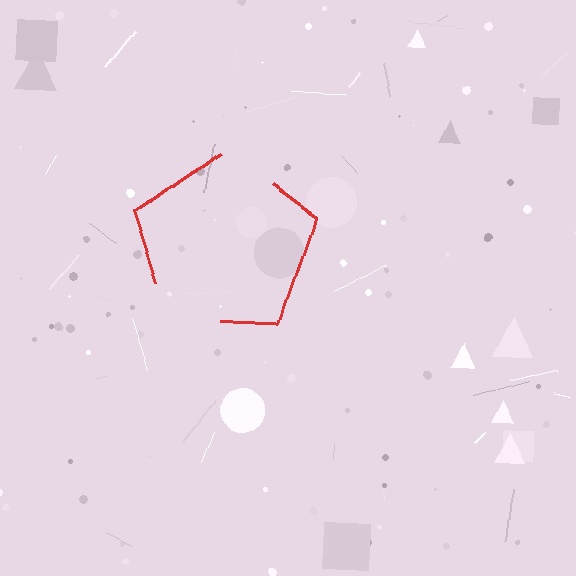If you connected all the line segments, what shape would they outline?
They would outline a pentagon.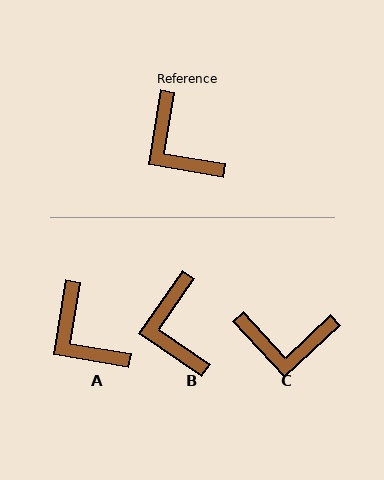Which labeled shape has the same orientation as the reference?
A.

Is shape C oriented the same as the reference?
No, it is off by about 52 degrees.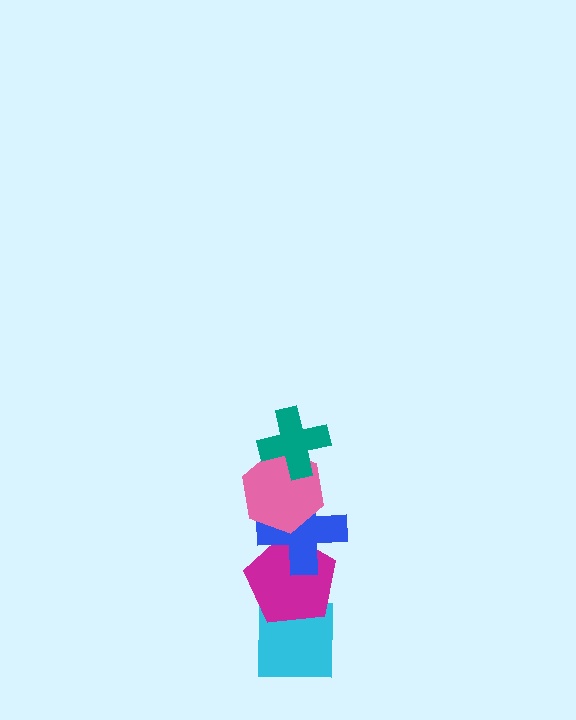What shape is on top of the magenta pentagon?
The blue cross is on top of the magenta pentagon.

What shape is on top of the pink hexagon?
The teal cross is on top of the pink hexagon.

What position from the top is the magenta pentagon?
The magenta pentagon is 4th from the top.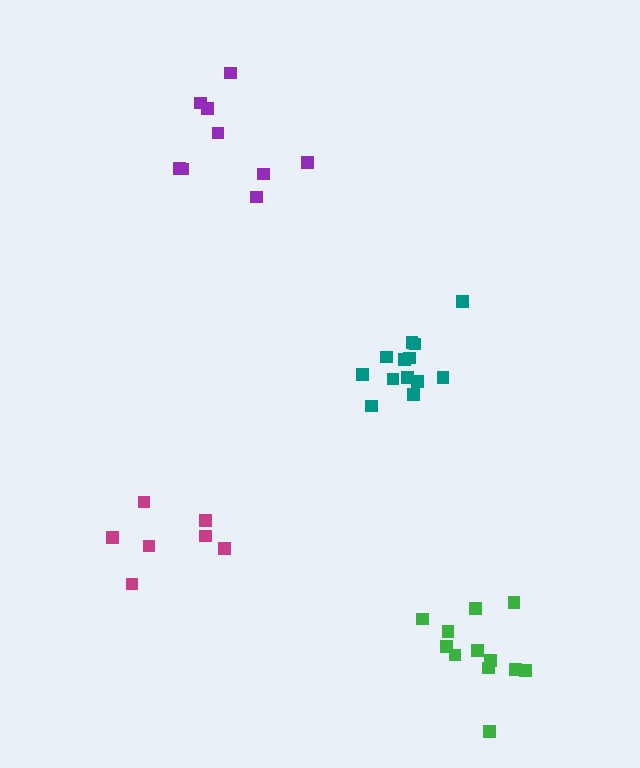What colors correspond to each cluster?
The clusters are colored: magenta, purple, teal, green.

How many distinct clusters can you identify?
There are 4 distinct clusters.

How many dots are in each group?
Group 1: 7 dots, Group 2: 9 dots, Group 3: 13 dots, Group 4: 12 dots (41 total).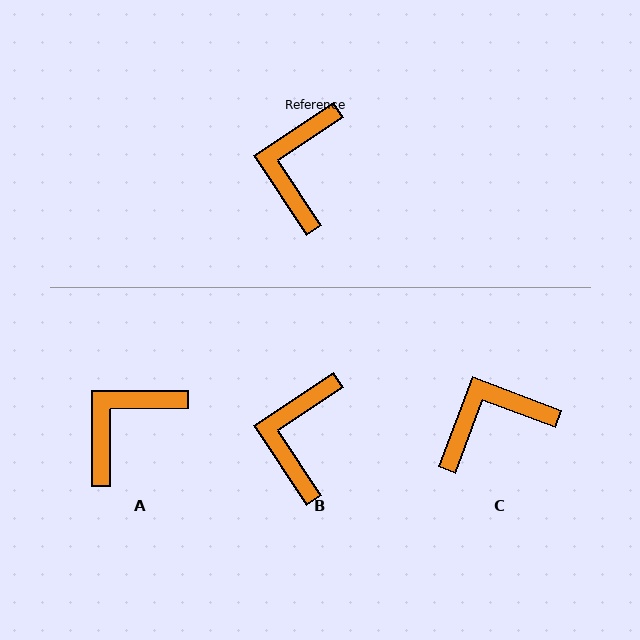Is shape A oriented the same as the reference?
No, it is off by about 33 degrees.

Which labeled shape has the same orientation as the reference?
B.